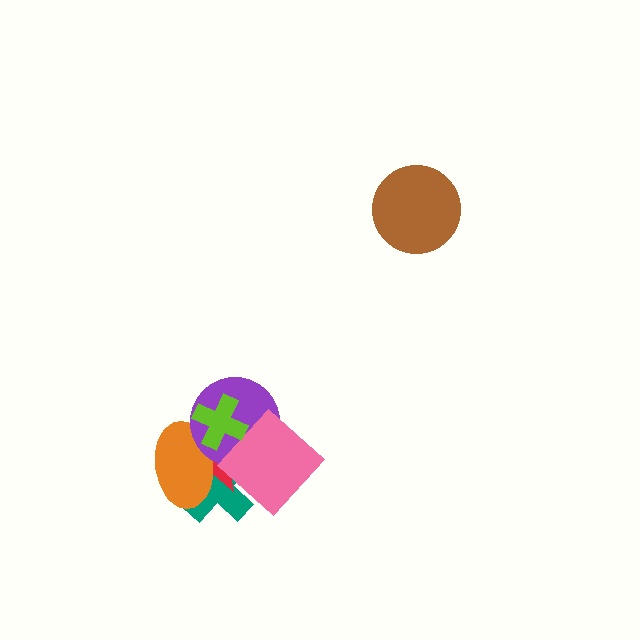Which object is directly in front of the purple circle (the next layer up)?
The pink diamond is directly in front of the purple circle.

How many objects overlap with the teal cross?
4 objects overlap with the teal cross.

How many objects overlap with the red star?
5 objects overlap with the red star.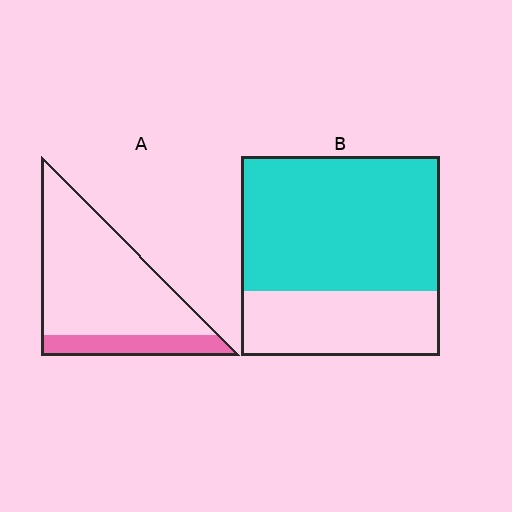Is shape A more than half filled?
No.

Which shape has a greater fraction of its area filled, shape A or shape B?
Shape B.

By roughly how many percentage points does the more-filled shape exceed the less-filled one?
By roughly 50 percentage points (B over A).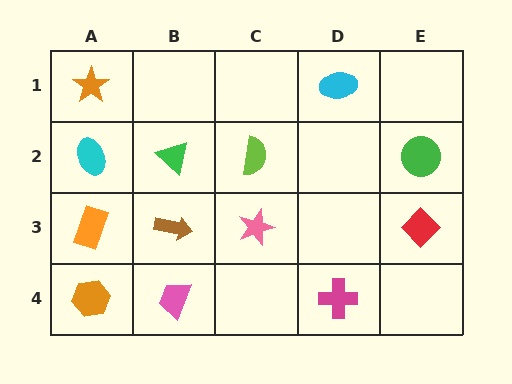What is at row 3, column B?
A brown arrow.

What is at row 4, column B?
A pink trapezoid.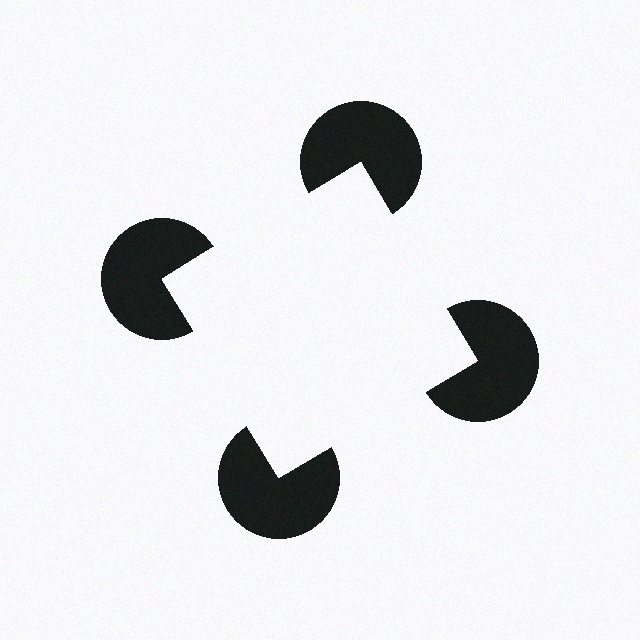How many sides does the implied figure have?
4 sides.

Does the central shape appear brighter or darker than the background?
It typically appears slightly brighter than the background, even though no actual brightness change is drawn.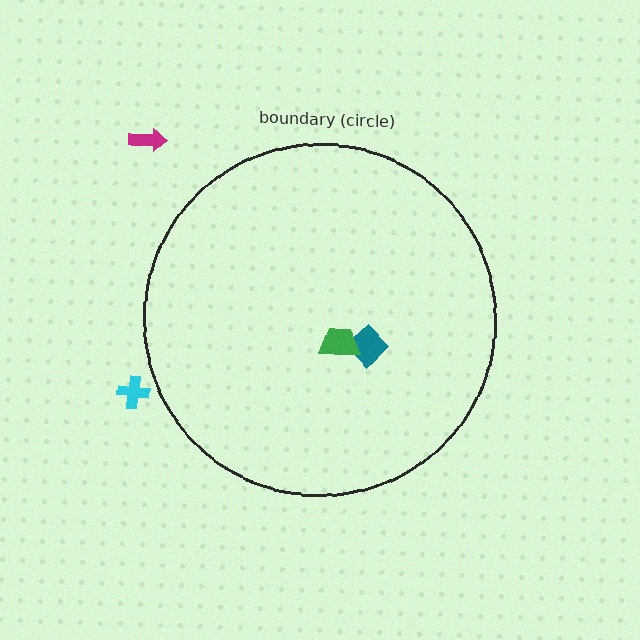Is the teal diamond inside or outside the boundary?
Inside.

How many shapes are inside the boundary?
2 inside, 2 outside.